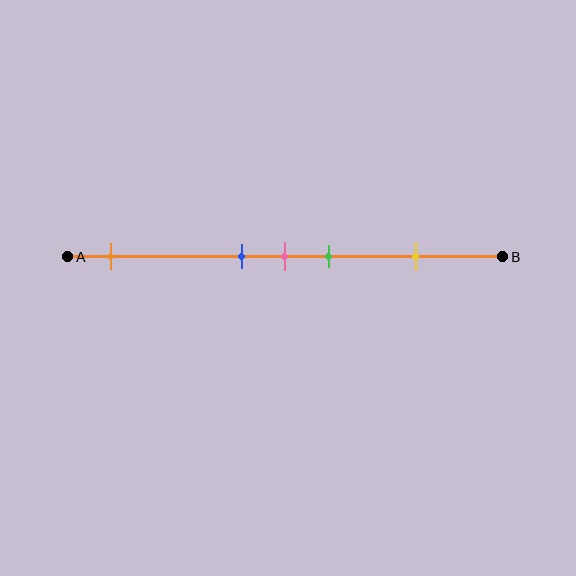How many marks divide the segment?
There are 5 marks dividing the segment.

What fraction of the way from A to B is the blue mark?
The blue mark is approximately 40% (0.4) of the way from A to B.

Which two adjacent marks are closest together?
The blue and pink marks are the closest adjacent pair.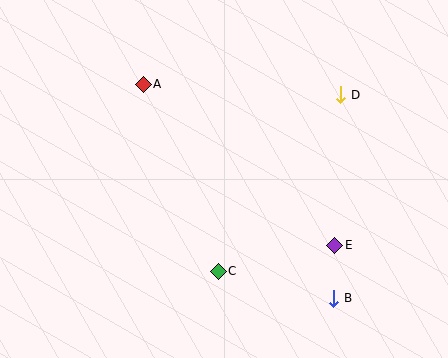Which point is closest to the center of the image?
Point C at (218, 271) is closest to the center.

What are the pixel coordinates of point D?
Point D is at (341, 95).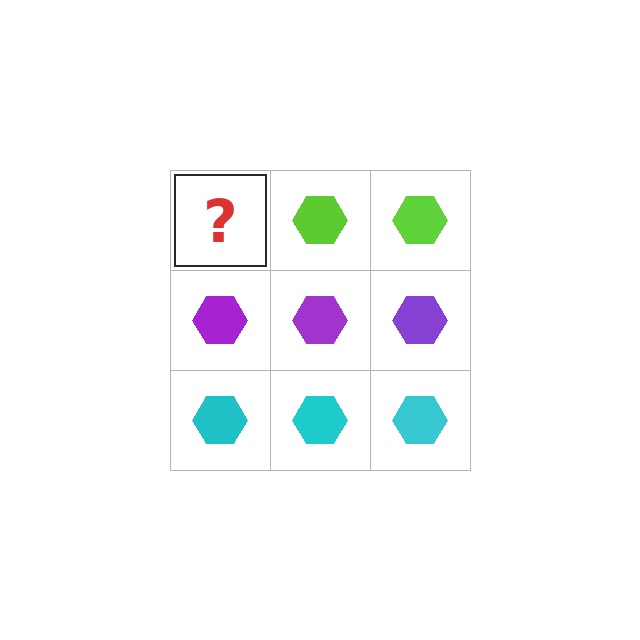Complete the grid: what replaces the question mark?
The question mark should be replaced with a lime hexagon.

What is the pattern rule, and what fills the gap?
The rule is that each row has a consistent color. The gap should be filled with a lime hexagon.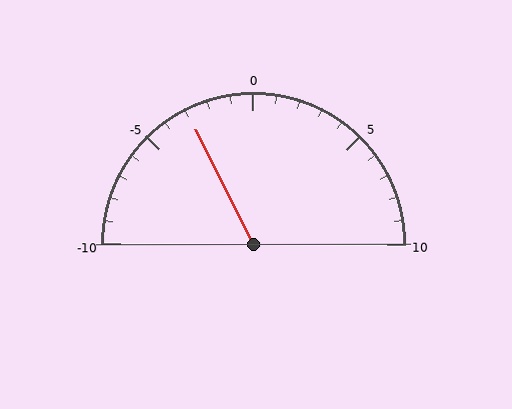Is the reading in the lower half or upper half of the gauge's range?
The reading is in the lower half of the range (-10 to 10).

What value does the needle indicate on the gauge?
The needle indicates approximately -3.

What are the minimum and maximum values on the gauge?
The gauge ranges from -10 to 10.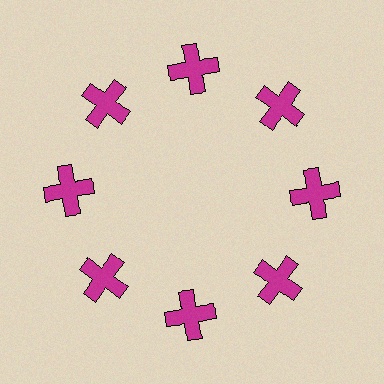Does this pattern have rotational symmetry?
Yes, this pattern has 8-fold rotational symmetry. It looks the same after rotating 45 degrees around the center.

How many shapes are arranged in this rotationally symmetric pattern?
There are 8 shapes, arranged in 8 groups of 1.